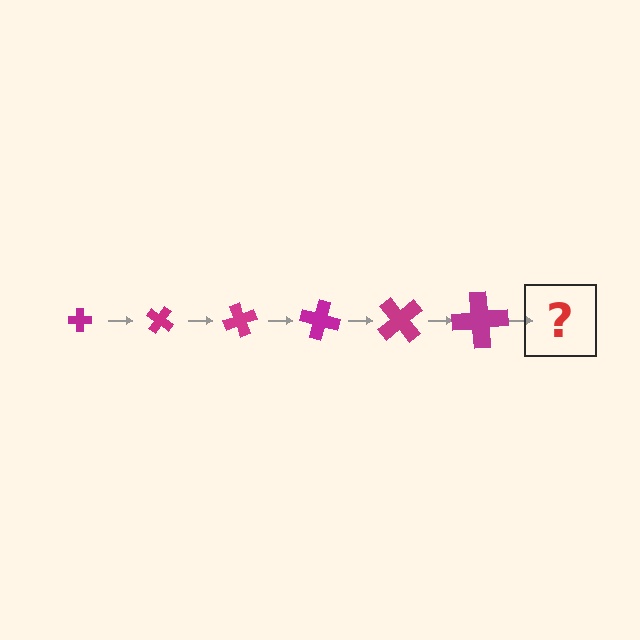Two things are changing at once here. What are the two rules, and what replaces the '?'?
The two rules are that the cross grows larger each step and it rotates 35 degrees each step. The '?' should be a cross, larger than the previous one and rotated 210 degrees from the start.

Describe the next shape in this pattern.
It should be a cross, larger than the previous one and rotated 210 degrees from the start.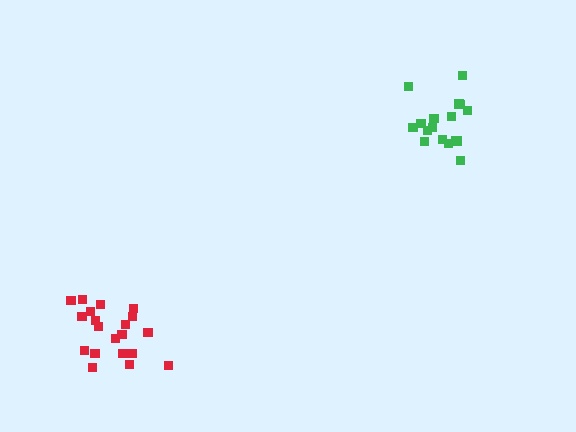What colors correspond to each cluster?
The clusters are colored: green, red.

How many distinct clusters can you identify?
There are 2 distinct clusters.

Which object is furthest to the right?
The green cluster is rightmost.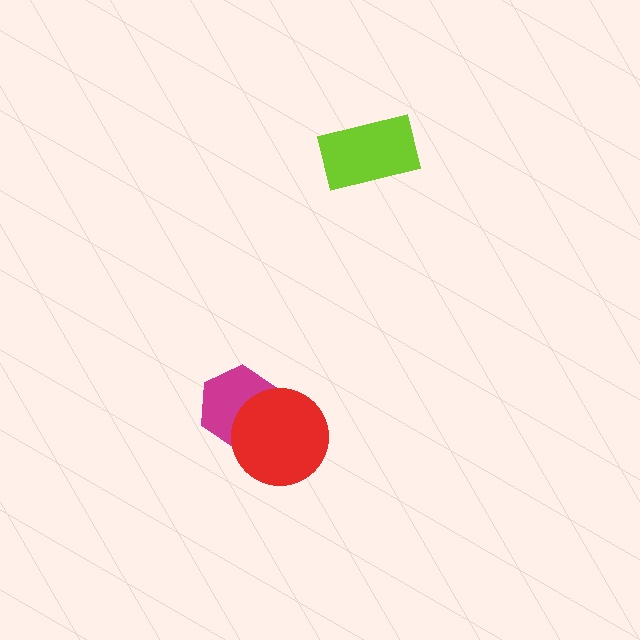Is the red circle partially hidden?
No, no other shape covers it.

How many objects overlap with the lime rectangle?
0 objects overlap with the lime rectangle.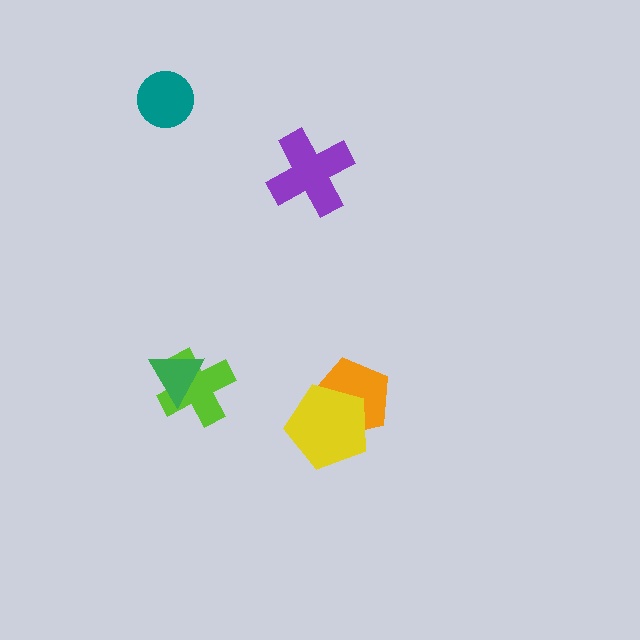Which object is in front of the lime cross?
The green triangle is in front of the lime cross.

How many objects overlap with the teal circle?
0 objects overlap with the teal circle.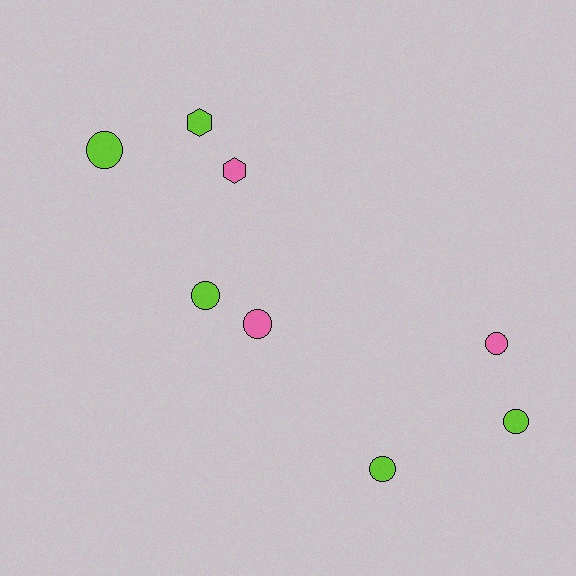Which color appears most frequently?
Lime, with 5 objects.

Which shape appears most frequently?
Circle, with 6 objects.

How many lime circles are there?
There are 4 lime circles.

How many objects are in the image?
There are 8 objects.